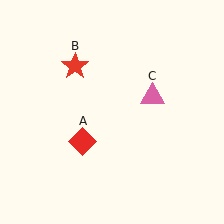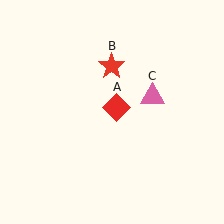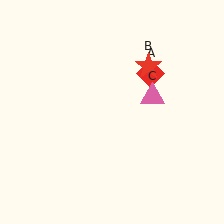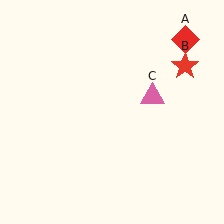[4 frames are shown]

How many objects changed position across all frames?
2 objects changed position: red diamond (object A), red star (object B).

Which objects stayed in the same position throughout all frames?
Pink triangle (object C) remained stationary.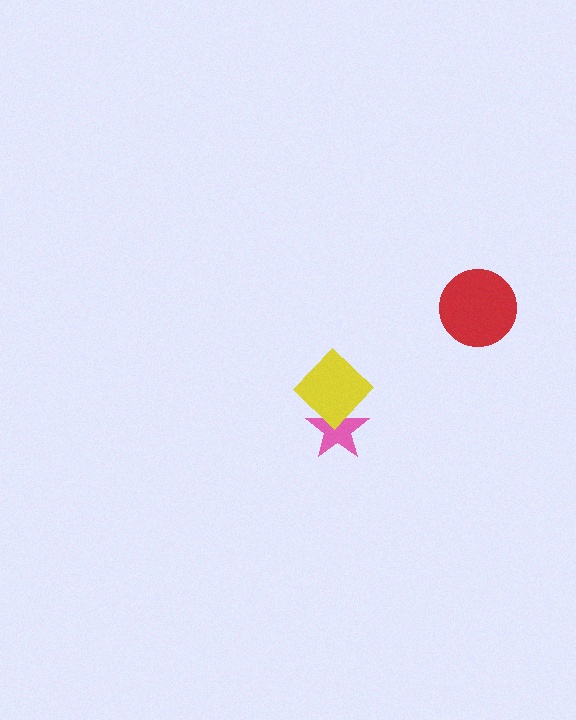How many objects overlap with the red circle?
0 objects overlap with the red circle.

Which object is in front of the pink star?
The yellow diamond is in front of the pink star.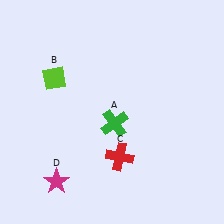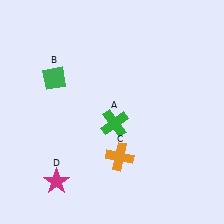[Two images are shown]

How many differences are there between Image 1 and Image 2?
There are 2 differences between the two images.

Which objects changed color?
B changed from lime to green. C changed from red to orange.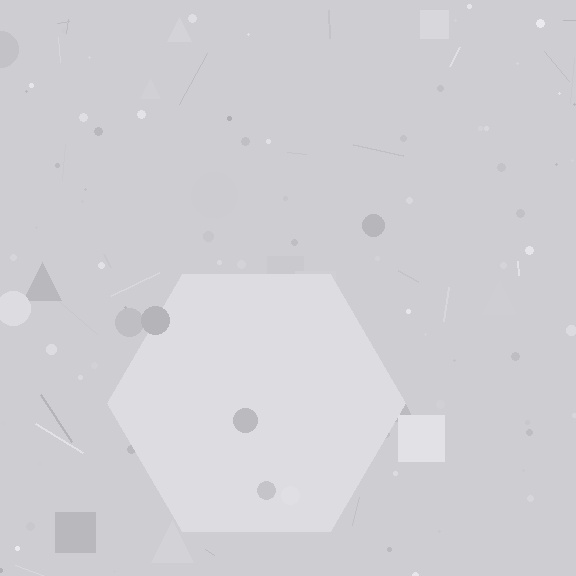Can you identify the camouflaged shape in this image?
The camouflaged shape is a hexagon.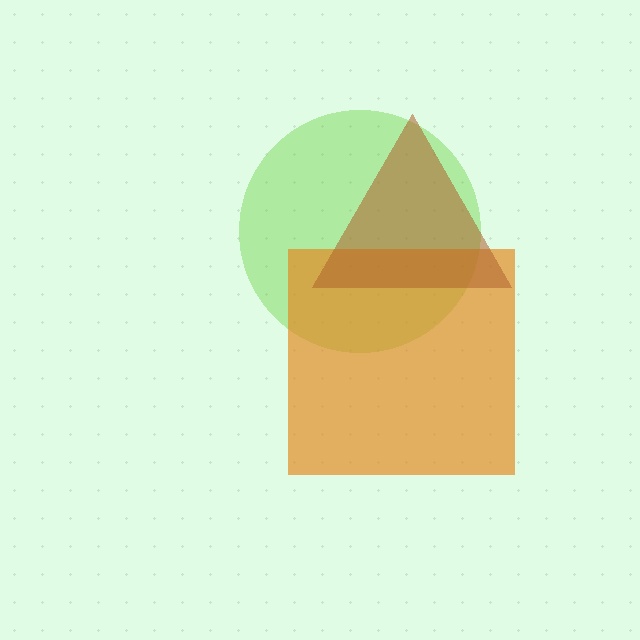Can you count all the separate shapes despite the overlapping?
Yes, there are 3 separate shapes.